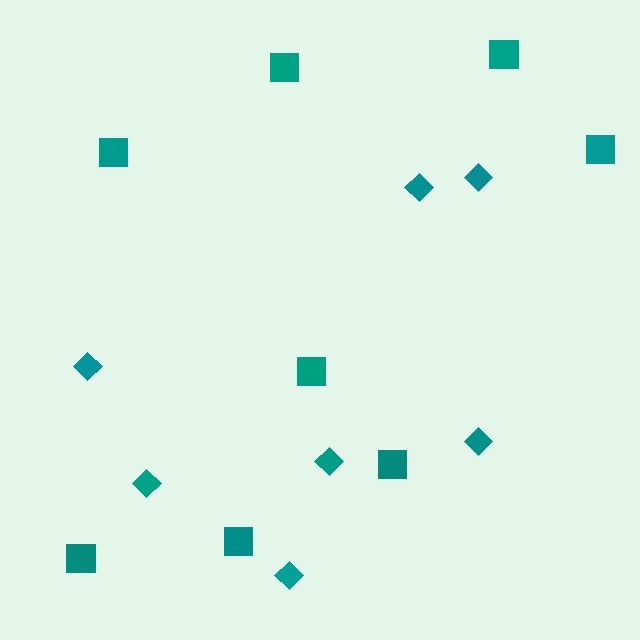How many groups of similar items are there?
There are 2 groups: one group of squares (8) and one group of diamonds (7).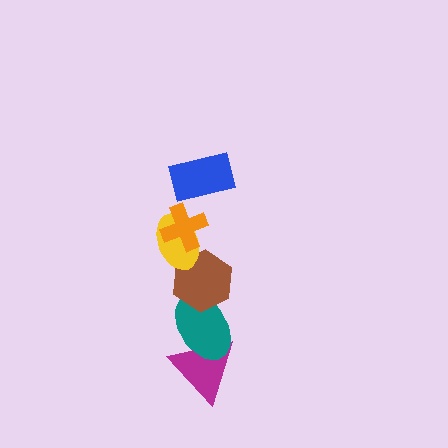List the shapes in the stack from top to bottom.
From top to bottom: the blue rectangle, the orange cross, the yellow ellipse, the brown hexagon, the teal ellipse, the magenta triangle.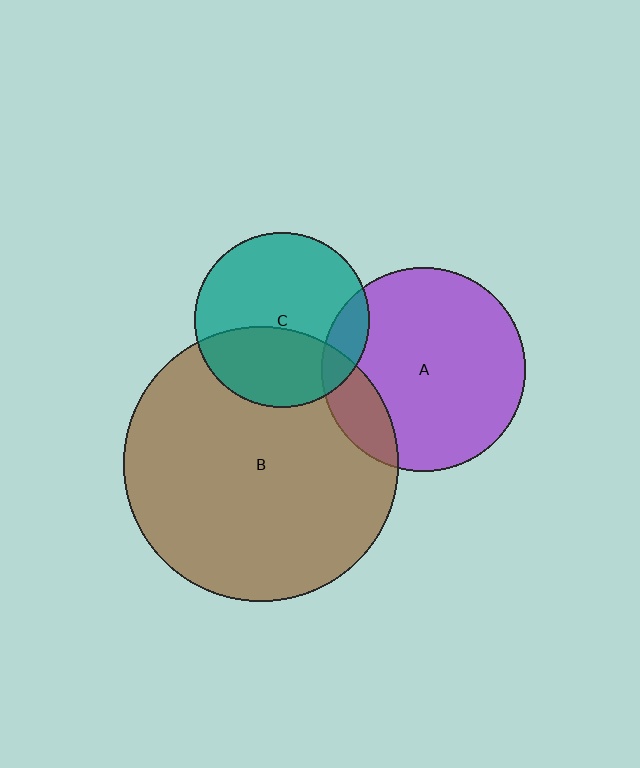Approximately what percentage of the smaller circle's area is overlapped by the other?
Approximately 15%.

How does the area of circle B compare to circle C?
Approximately 2.5 times.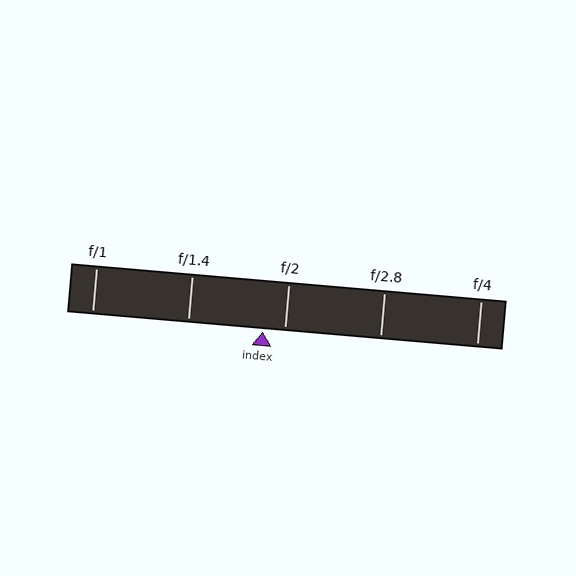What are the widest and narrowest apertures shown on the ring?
The widest aperture shown is f/1 and the narrowest is f/4.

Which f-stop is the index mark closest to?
The index mark is closest to f/2.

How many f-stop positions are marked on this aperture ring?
There are 5 f-stop positions marked.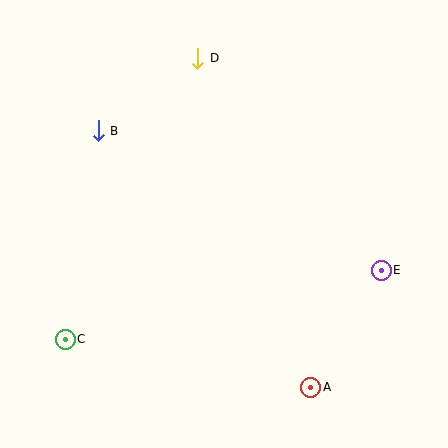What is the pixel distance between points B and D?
The distance between B and D is 123 pixels.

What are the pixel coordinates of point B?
Point B is at (98, 131).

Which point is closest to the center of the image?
Point B at (98, 131) is closest to the center.